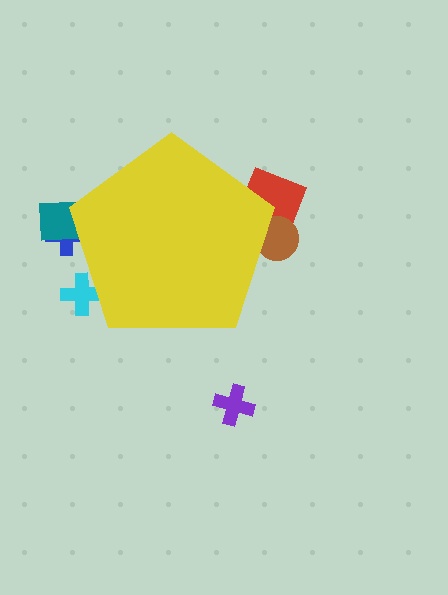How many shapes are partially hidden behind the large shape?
5 shapes are partially hidden.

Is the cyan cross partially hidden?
Yes, the cyan cross is partially hidden behind the yellow pentagon.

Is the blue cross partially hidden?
Yes, the blue cross is partially hidden behind the yellow pentagon.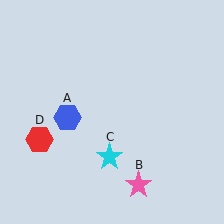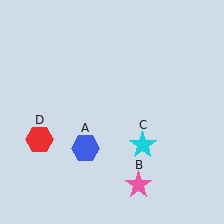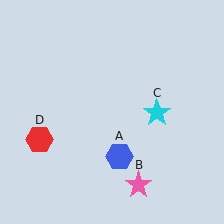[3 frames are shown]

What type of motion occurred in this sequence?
The blue hexagon (object A), cyan star (object C) rotated counterclockwise around the center of the scene.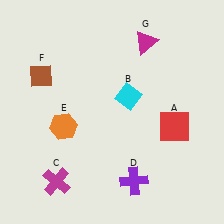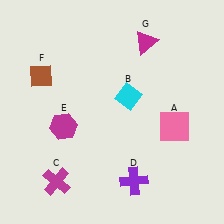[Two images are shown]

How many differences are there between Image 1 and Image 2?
There are 2 differences between the two images.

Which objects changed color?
A changed from red to pink. E changed from orange to magenta.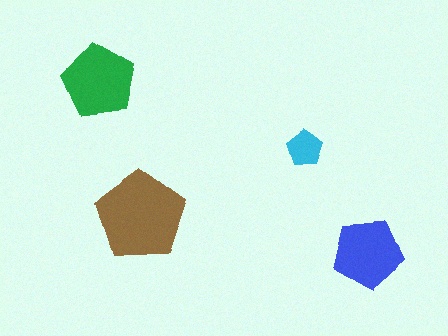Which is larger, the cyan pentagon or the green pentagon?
The green one.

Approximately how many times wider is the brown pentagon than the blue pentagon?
About 1.5 times wider.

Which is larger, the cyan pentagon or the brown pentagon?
The brown one.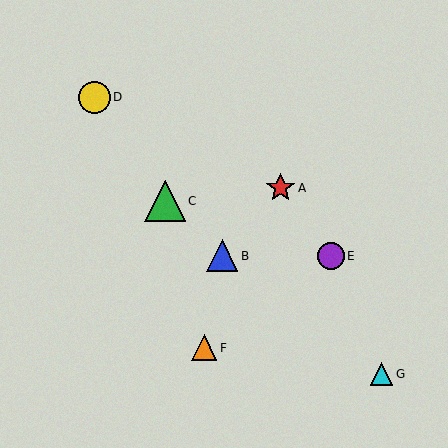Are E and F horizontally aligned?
No, E is at y≈256 and F is at y≈348.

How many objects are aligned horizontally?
2 objects (B, E) are aligned horizontally.